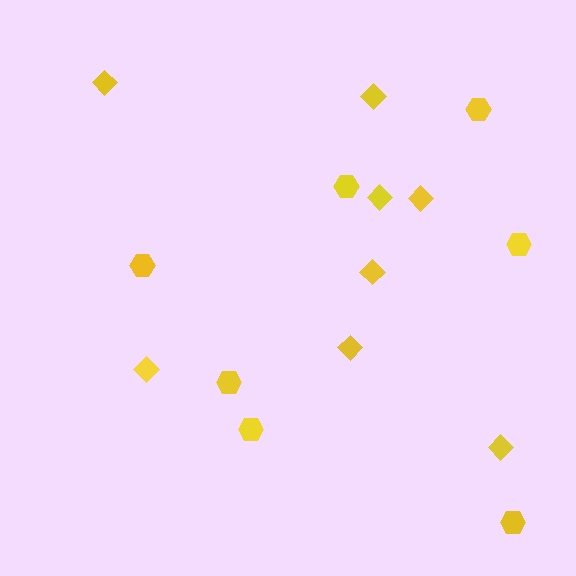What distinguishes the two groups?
There are 2 groups: one group of hexagons (7) and one group of diamonds (8).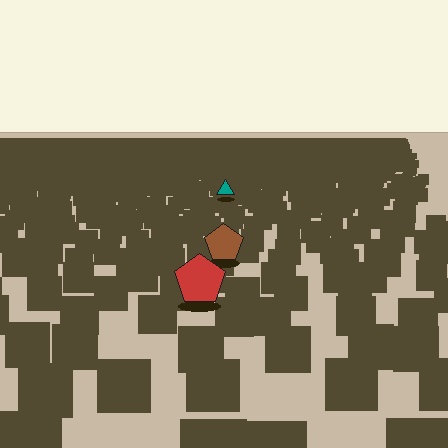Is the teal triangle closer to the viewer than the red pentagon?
No. The red pentagon is closer — you can tell from the texture gradient: the ground texture is coarser near it.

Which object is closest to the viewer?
The red pentagon is closest. The texture marks near it are larger and more spread out.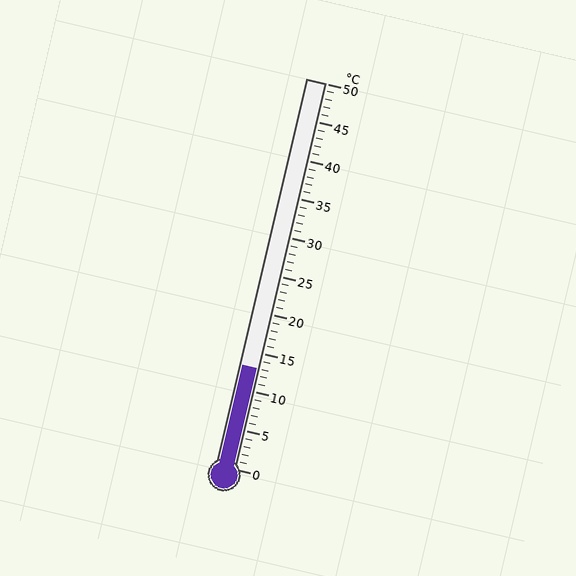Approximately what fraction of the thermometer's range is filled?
The thermometer is filled to approximately 25% of its range.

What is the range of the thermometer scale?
The thermometer scale ranges from 0°C to 50°C.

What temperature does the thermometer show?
The thermometer shows approximately 13°C.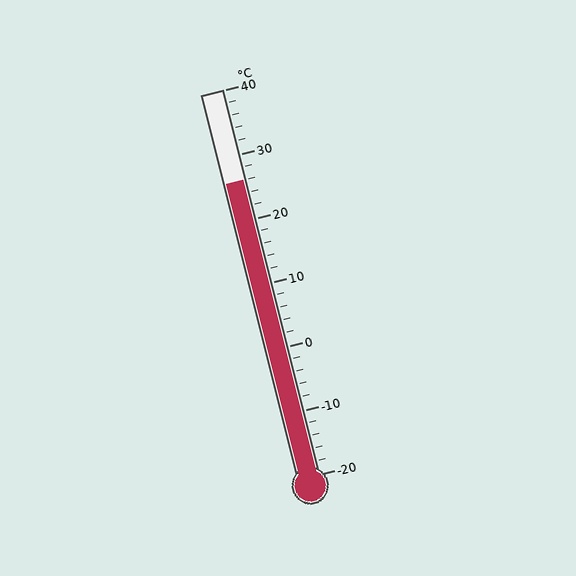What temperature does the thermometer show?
The thermometer shows approximately 26°C.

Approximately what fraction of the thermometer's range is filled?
The thermometer is filled to approximately 75% of its range.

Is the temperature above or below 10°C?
The temperature is above 10°C.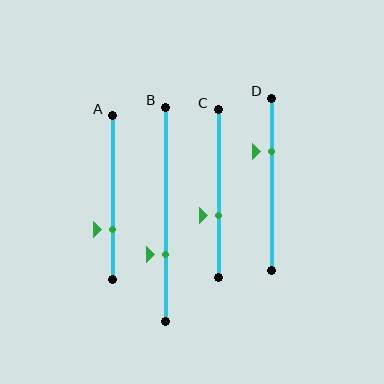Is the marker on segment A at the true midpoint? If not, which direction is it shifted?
No, the marker on segment A is shifted downward by about 19% of the segment length.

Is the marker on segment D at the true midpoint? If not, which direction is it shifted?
No, the marker on segment D is shifted upward by about 19% of the segment length.